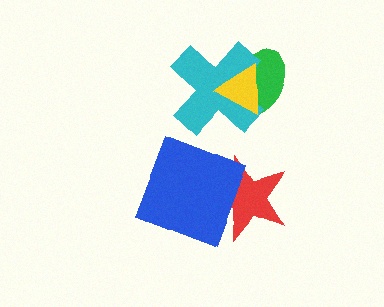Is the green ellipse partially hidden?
Yes, it is partially covered by another shape.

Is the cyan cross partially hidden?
Yes, it is partially covered by another shape.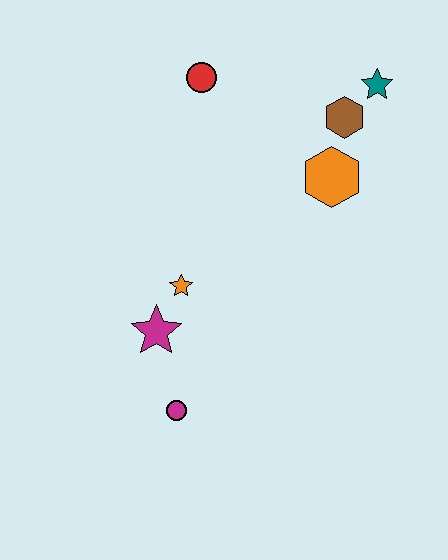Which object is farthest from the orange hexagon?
The magenta circle is farthest from the orange hexagon.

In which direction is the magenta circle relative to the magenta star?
The magenta circle is below the magenta star.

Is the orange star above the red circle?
No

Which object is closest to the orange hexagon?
The brown hexagon is closest to the orange hexagon.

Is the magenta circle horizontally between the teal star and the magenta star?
Yes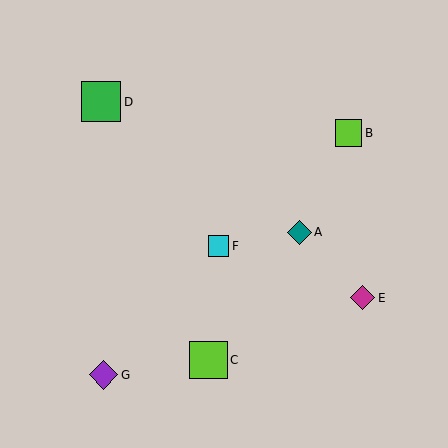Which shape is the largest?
The green square (labeled D) is the largest.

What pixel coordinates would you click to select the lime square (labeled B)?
Click at (348, 133) to select the lime square B.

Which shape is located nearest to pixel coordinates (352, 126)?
The lime square (labeled B) at (348, 133) is nearest to that location.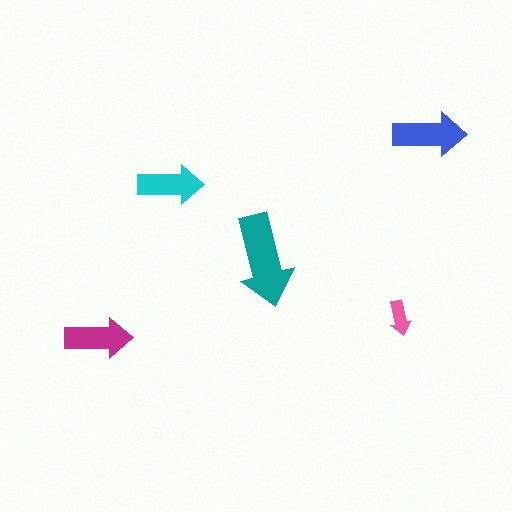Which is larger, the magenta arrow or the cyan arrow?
The magenta one.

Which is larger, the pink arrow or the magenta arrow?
The magenta one.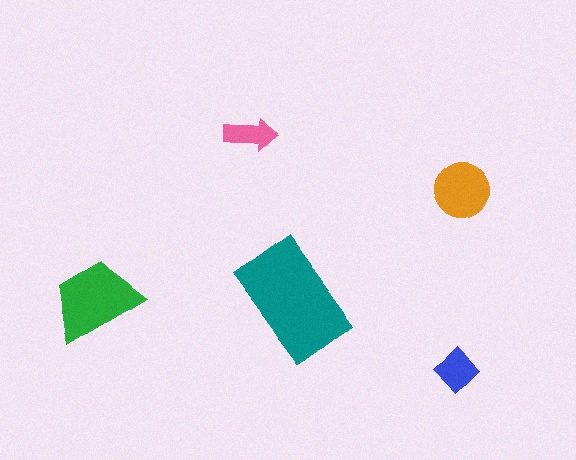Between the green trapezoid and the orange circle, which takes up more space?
The green trapezoid.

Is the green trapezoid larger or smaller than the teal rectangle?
Smaller.